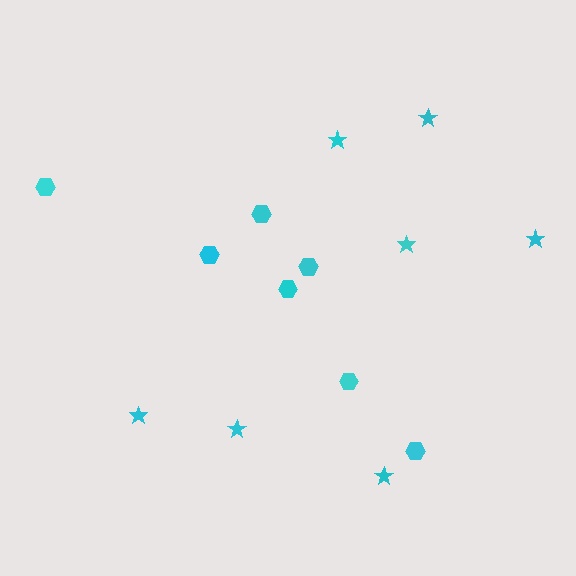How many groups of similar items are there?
There are 2 groups: one group of stars (7) and one group of hexagons (7).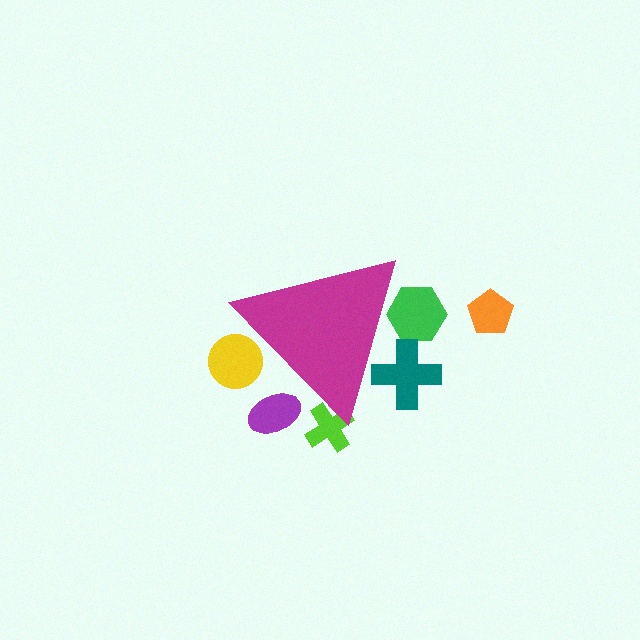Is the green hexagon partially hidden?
Yes, the green hexagon is partially hidden behind the magenta triangle.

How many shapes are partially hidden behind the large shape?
5 shapes are partially hidden.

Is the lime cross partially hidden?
Yes, the lime cross is partially hidden behind the magenta triangle.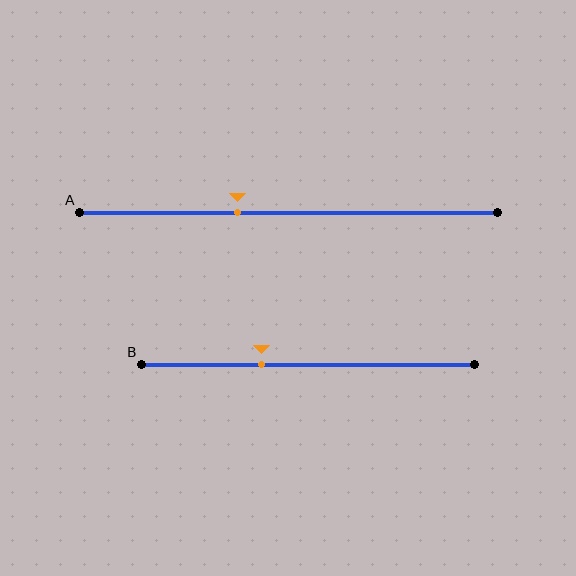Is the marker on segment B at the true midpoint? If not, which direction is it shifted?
No, the marker on segment B is shifted to the left by about 14% of the segment length.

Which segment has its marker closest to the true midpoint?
Segment A has its marker closest to the true midpoint.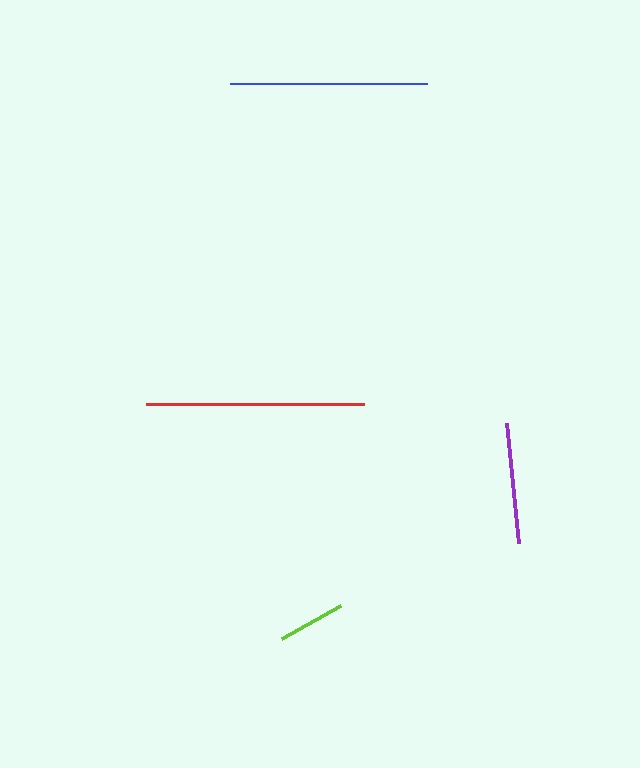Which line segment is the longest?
The red line is the longest at approximately 218 pixels.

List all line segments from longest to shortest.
From longest to shortest: red, blue, purple, lime.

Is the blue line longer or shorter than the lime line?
The blue line is longer than the lime line.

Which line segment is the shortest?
The lime line is the shortest at approximately 68 pixels.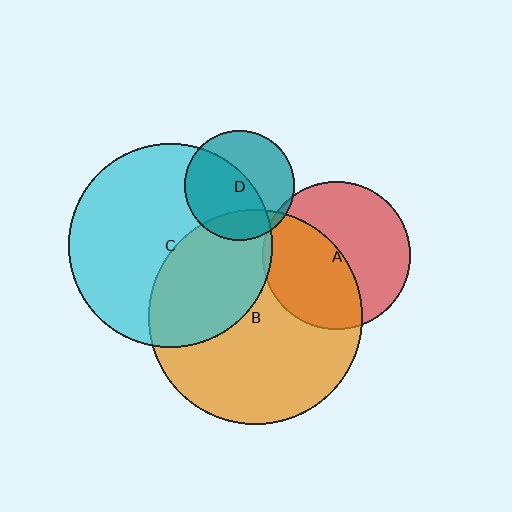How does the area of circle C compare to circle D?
Approximately 3.4 times.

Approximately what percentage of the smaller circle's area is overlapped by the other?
Approximately 35%.